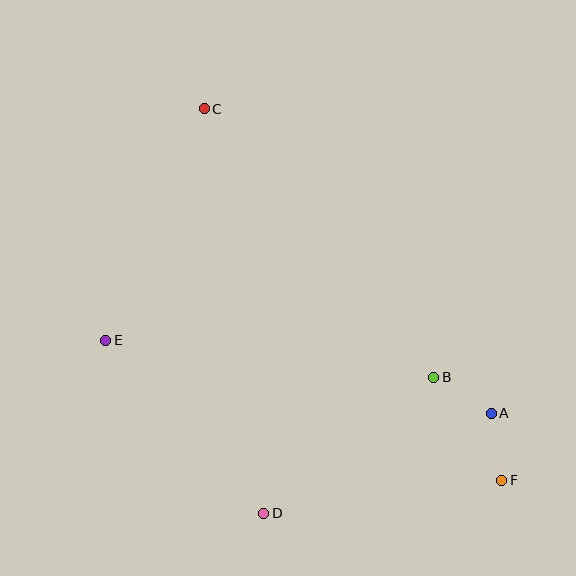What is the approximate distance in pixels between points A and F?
The distance between A and F is approximately 68 pixels.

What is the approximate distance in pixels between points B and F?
The distance between B and F is approximately 123 pixels.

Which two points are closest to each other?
Points A and B are closest to each other.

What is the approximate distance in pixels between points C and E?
The distance between C and E is approximately 252 pixels.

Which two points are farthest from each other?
Points C and F are farthest from each other.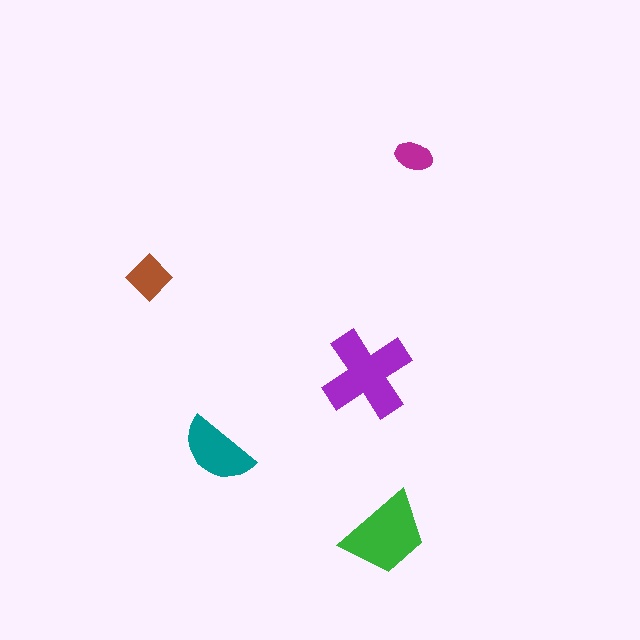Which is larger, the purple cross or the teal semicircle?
The purple cross.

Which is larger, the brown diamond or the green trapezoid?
The green trapezoid.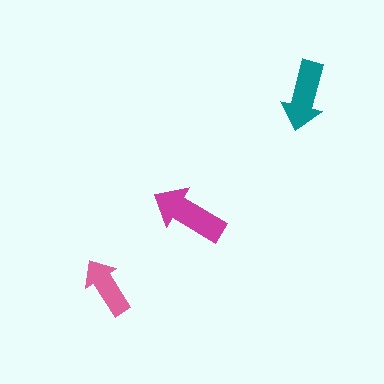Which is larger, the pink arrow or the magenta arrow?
The magenta one.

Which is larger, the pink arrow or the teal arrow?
The teal one.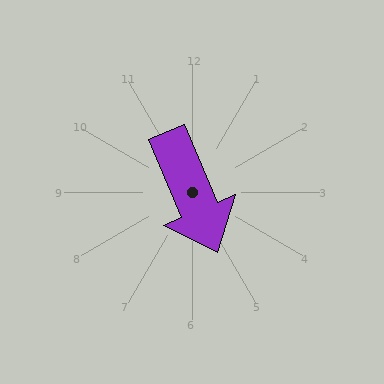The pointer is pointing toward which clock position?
Roughly 5 o'clock.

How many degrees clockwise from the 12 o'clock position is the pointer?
Approximately 157 degrees.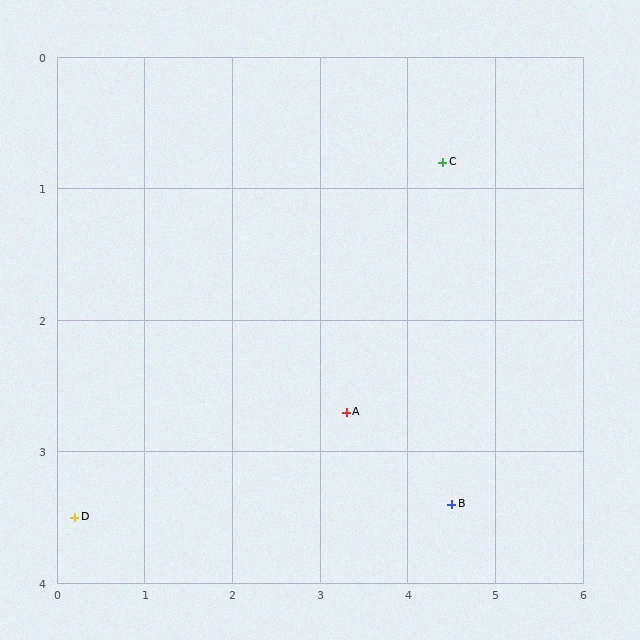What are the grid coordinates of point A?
Point A is at approximately (3.3, 2.7).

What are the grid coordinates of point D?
Point D is at approximately (0.2, 3.5).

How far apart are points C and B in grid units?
Points C and B are about 2.6 grid units apart.